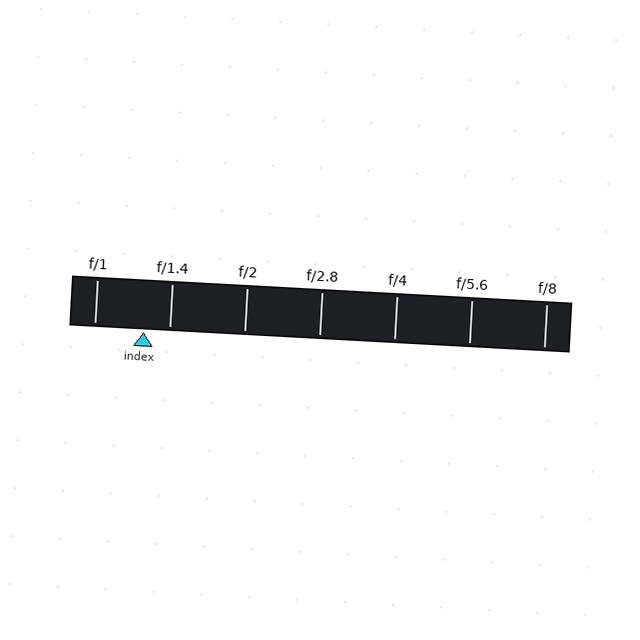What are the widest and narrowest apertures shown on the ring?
The widest aperture shown is f/1 and the narrowest is f/8.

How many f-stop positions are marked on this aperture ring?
There are 7 f-stop positions marked.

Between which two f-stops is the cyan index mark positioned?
The index mark is between f/1 and f/1.4.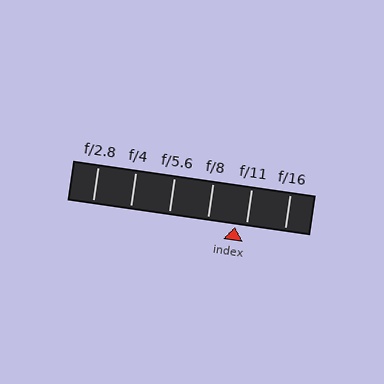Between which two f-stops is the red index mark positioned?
The index mark is between f/8 and f/11.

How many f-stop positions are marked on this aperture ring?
There are 6 f-stop positions marked.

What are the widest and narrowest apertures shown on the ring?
The widest aperture shown is f/2.8 and the narrowest is f/16.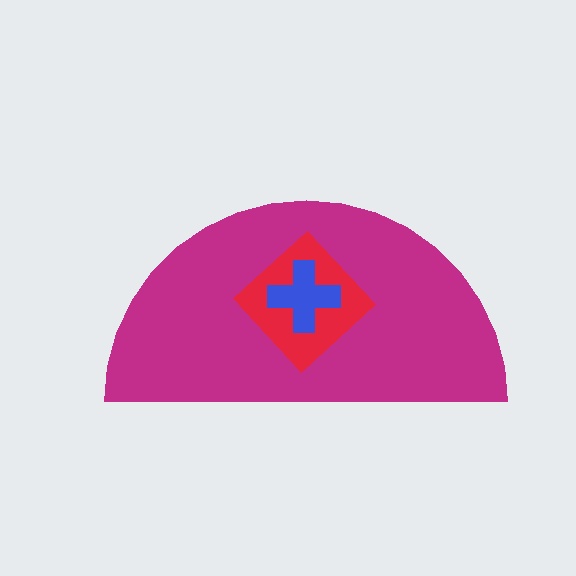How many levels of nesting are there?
3.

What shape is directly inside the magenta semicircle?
The red diamond.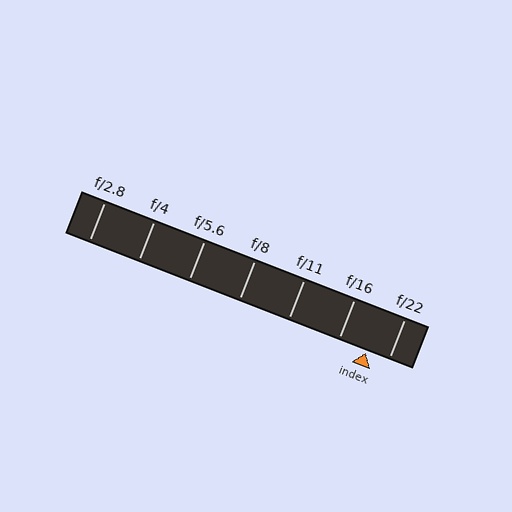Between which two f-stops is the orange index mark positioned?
The index mark is between f/16 and f/22.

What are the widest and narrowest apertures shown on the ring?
The widest aperture shown is f/2.8 and the narrowest is f/22.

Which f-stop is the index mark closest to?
The index mark is closest to f/22.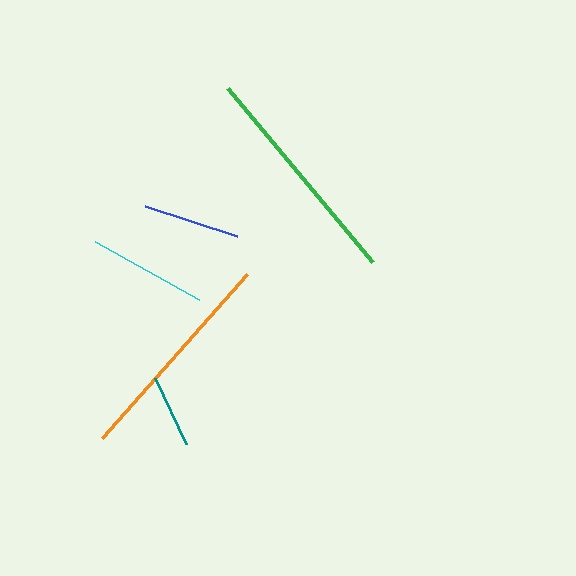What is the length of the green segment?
The green segment is approximately 226 pixels long.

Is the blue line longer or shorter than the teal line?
The blue line is longer than the teal line.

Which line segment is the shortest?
The teal line is the shortest at approximately 72 pixels.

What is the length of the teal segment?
The teal segment is approximately 72 pixels long.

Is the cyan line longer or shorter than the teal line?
The cyan line is longer than the teal line.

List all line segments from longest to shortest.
From longest to shortest: green, orange, cyan, blue, teal.